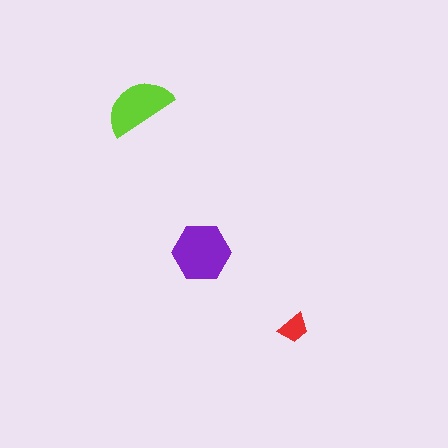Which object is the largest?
The purple hexagon.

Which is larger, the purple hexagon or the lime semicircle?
The purple hexagon.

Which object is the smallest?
The red trapezoid.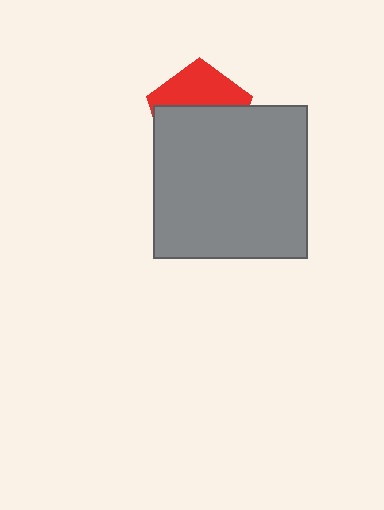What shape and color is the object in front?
The object in front is a gray square.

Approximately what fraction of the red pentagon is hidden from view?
Roughly 59% of the red pentagon is hidden behind the gray square.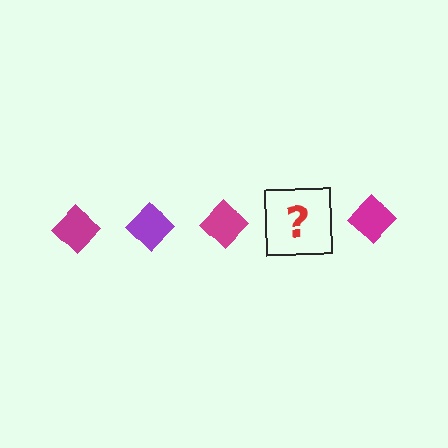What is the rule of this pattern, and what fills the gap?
The rule is that the pattern cycles through magenta, purple diamonds. The gap should be filled with a purple diamond.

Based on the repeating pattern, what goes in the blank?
The blank should be a purple diamond.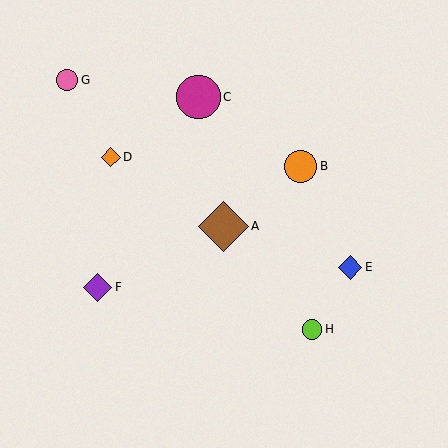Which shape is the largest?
The brown diamond (labeled A) is the largest.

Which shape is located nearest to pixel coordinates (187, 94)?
The magenta circle (labeled C) at (198, 97) is nearest to that location.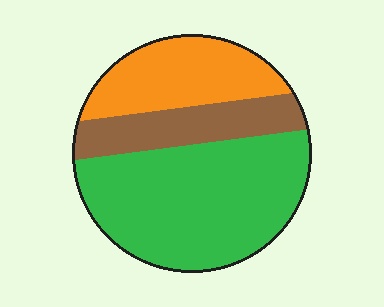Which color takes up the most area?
Green, at roughly 55%.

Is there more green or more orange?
Green.